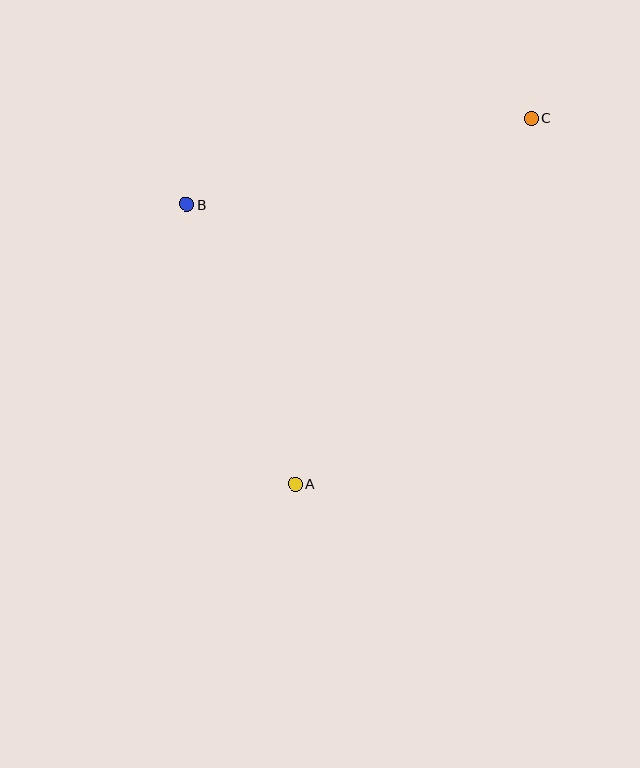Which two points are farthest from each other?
Points A and C are farthest from each other.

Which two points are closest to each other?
Points A and B are closest to each other.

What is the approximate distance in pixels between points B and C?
The distance between B and C is approximately 355 pixels.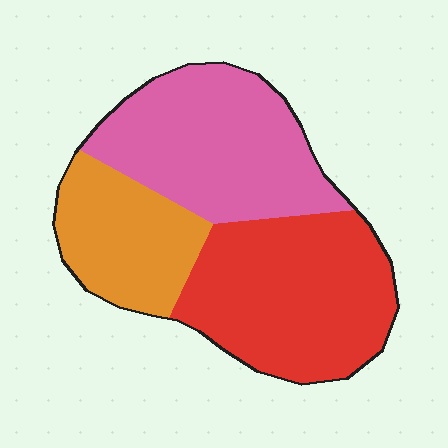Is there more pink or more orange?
Pink.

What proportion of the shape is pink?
Pink takes up about three eighths (3/8) of the shape.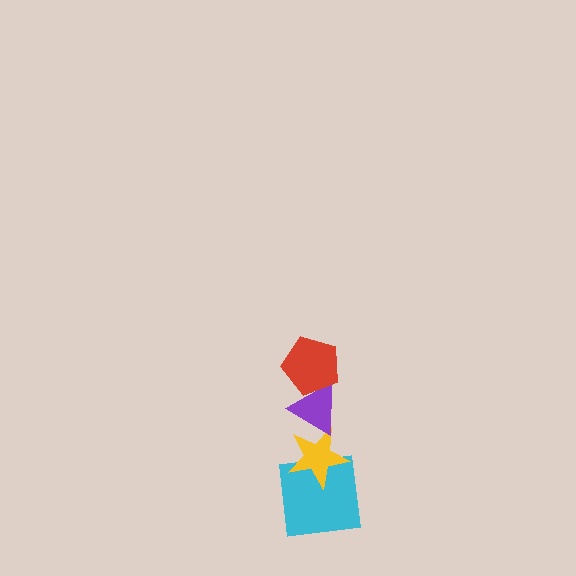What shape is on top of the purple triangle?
The red pentagon is on top of the purple triangle.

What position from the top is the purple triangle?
The purple triangle is 2nd from the top.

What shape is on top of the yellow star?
The purple triangle is on top of the yellow star.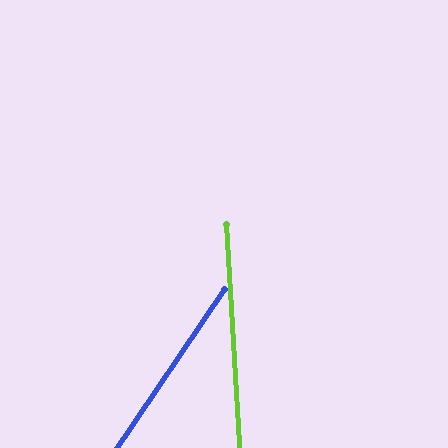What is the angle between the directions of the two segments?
Approximately 37 degrees.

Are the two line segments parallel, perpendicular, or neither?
Neither parallel nor perpendicular — they differ by about 37°.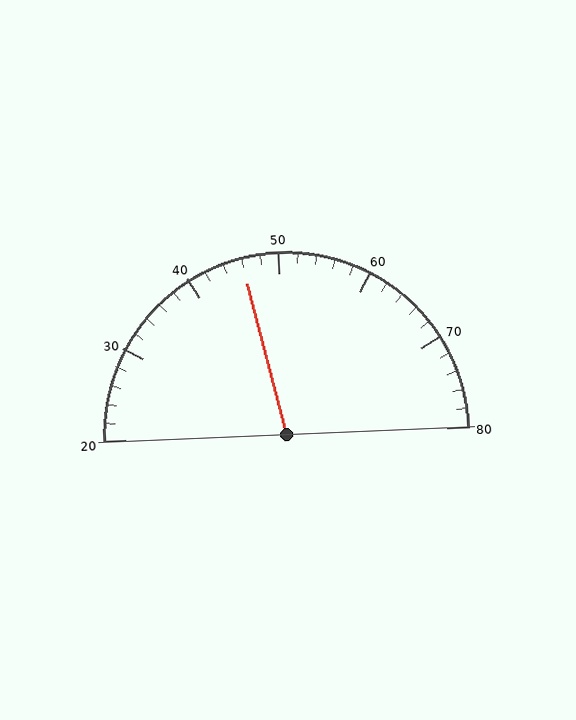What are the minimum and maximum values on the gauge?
The gauge ranges from 20 to 80.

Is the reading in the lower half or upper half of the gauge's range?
The reading is in the lower half of the range (20 to 80).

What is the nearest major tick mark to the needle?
The nearest major tick mark is 50.